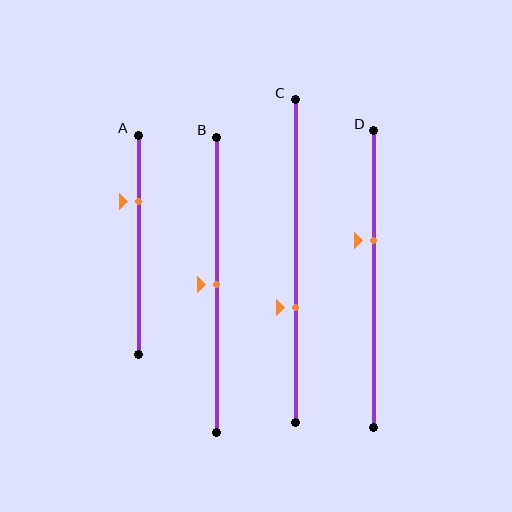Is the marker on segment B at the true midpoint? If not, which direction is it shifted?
Yes, the marker on segment B is at the true midpoint.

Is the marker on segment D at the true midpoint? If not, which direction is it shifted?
No, the marker on segment D is shifted upward by about 13% of the segment length.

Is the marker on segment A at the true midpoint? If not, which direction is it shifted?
No, the marker on segment A is shifted upward by about 20% of the segment length.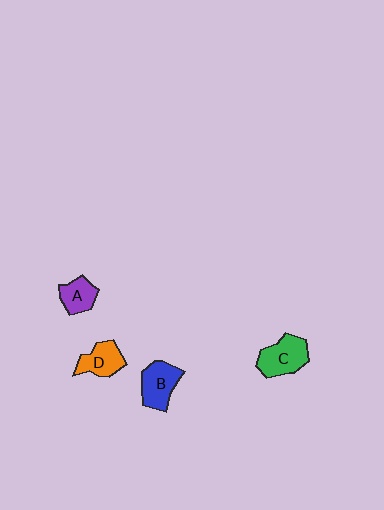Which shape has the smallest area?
Shape A (purple).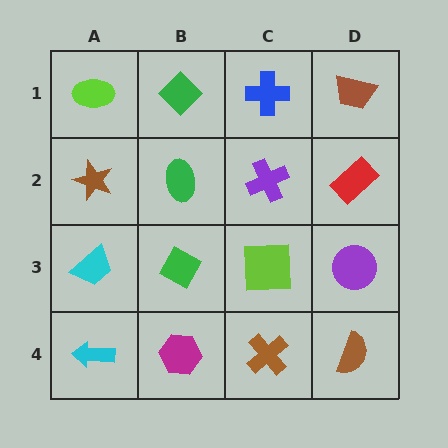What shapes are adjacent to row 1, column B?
A green ellipse (row 2, column B), a lime ellipse (row 1, column A), a blue cross (row 1, column C).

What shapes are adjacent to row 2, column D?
A brown trapezoid (row 1, column D), a purple circle (row 3, column D), a purple cross (row 2, column C).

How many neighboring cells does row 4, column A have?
2.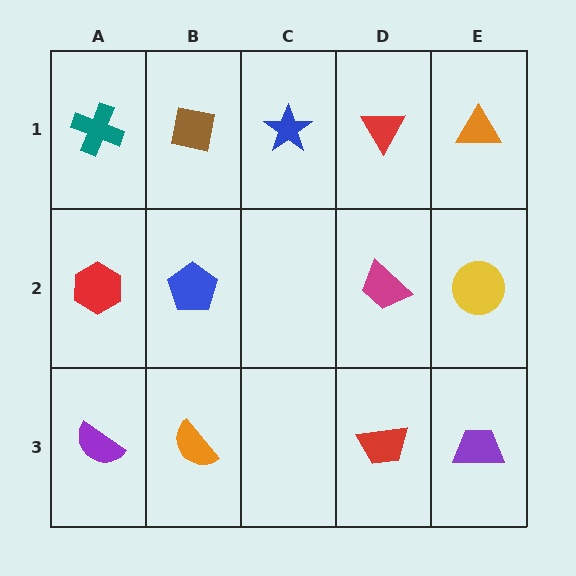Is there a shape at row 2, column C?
No, that cell is empty.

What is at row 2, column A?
A red hexagon.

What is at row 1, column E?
An orange triangle.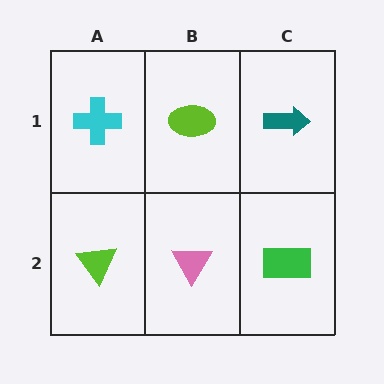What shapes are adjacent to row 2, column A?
A cyan cross (row 1, column A), a pink triangle (row 2, column B).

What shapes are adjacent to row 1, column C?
A green rectangle (row 2, column C), a lime ellipse (row 1, column B).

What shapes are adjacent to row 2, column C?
A teal arrow (row 1, column C), a pink triangle (row 2, column B).